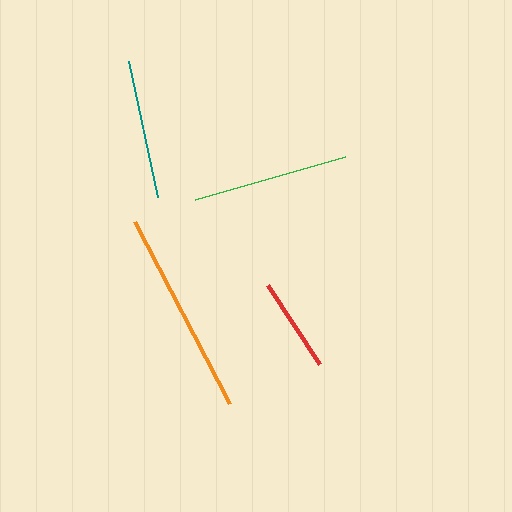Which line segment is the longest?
The orange line is the longest at approximately 205 pixels.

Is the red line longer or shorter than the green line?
The green line is longer than the red line.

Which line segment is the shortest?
The red line is the shortest at approximately 95 pixels.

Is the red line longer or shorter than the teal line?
The teal line is longer than the red line.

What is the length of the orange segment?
The orange segment is approximately 205 pixels long.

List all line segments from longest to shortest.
From longest to shortest: orange, green, teal, red.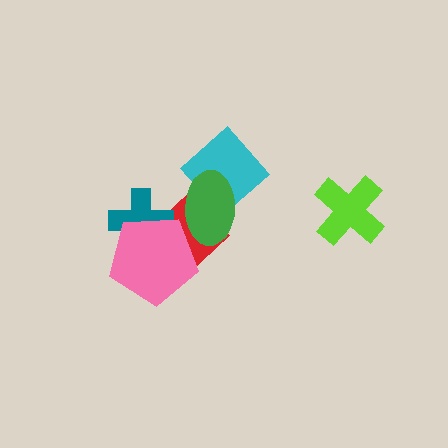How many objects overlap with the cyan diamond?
1 object overlaps with the cyan diamond.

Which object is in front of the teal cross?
The pink pentagon is in front of the teal cross.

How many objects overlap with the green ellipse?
2 objects overlap with the green ellipse.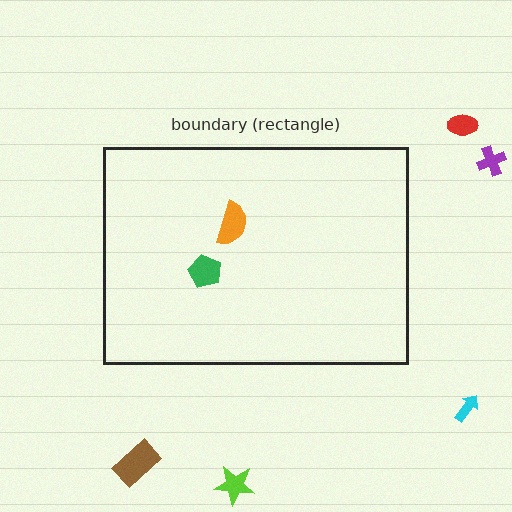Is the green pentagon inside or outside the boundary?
Inside.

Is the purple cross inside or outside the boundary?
Outside.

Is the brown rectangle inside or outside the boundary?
Outside.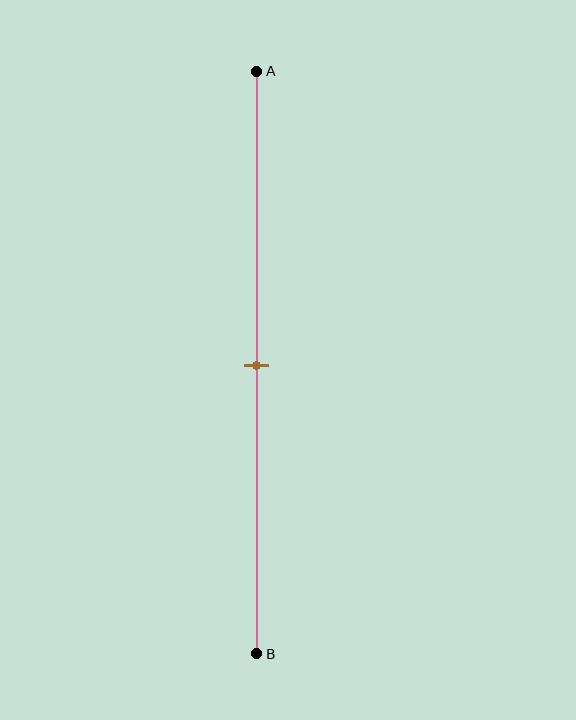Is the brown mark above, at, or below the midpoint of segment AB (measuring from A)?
The brown mark is approximately at the midpoint of segment AB.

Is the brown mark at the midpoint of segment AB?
Yes, the mark is approximately at the midpoint.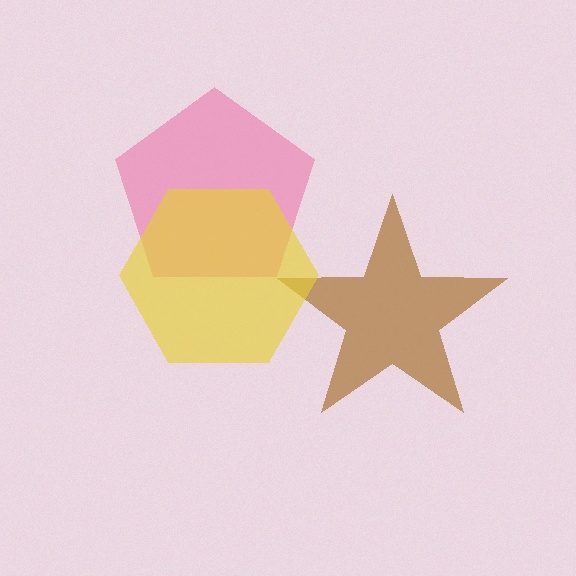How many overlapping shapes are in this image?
There are 3 overlapping shapes in the image.